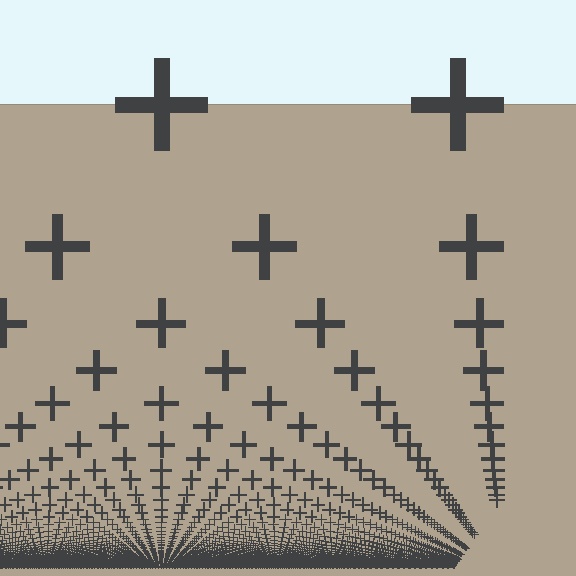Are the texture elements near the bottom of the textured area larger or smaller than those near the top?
Smaller. The gradient is inverted — elements near the bottom are smaller and denser.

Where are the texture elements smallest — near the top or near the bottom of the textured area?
Near the bottom.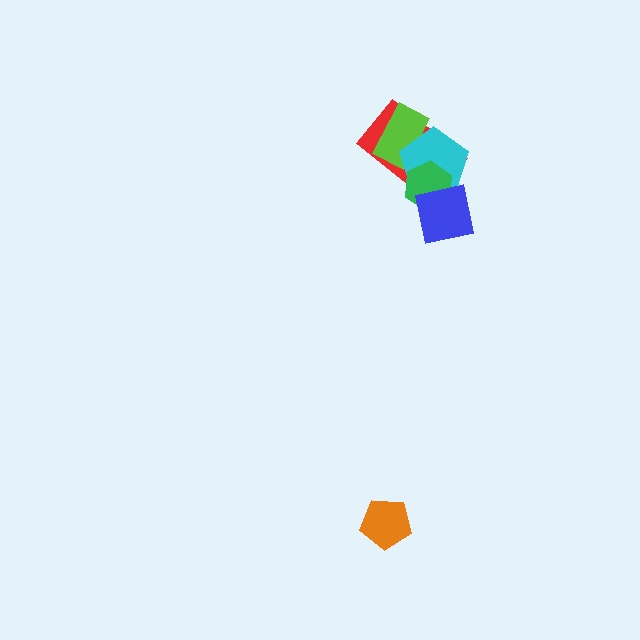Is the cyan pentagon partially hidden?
Yes, it is partially covered by another shape.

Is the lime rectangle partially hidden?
Yes, it is partially covered by another shape.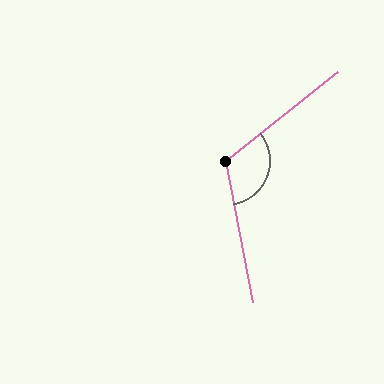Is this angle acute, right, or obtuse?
It is obtuse.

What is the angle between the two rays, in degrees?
Approximately 118 degrees.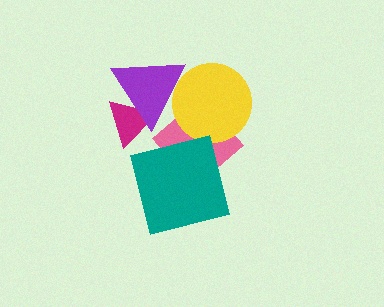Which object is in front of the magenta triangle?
The purple triangle is in front of the magenta triangle.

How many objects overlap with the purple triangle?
2 objects overlap with the purple triangle.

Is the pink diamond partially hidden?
Yes, it is partially covered by another shape.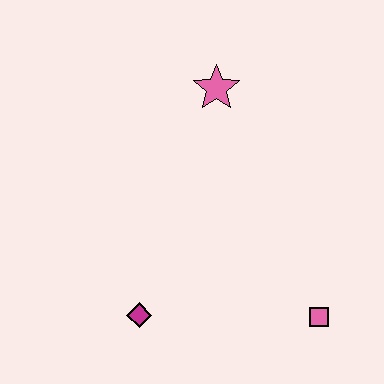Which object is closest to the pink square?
The magenta diamond is closest to the pink square.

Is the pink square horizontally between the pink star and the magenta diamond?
No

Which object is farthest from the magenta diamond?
The pink star is farthest from the magenta diamond.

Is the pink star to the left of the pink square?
Yes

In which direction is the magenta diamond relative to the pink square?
The magenta diamond is to the left of the pink square.